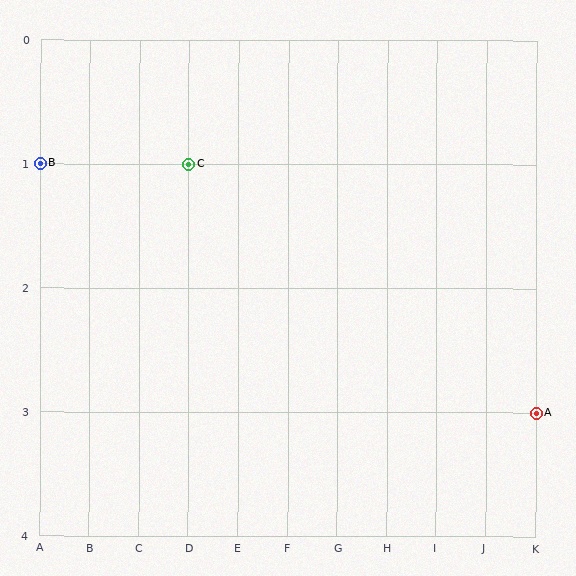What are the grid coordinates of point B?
Point B is at grid coordinates (A, 1).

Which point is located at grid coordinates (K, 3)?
Point A is at (K, 3).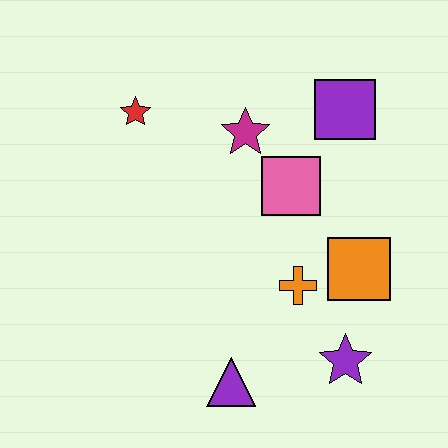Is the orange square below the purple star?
No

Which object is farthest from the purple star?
The red star is farthest from the purple star.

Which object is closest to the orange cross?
The orange square is closest to the orange cross.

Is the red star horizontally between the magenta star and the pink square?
No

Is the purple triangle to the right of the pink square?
No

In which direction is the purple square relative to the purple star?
The purple square is above the purple star.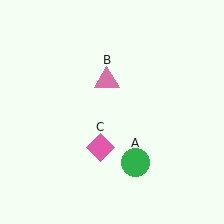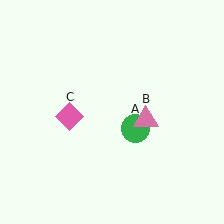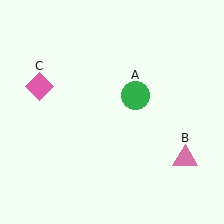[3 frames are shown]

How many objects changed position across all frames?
3 objects changed position: green circle (object A), pink triangle (object B), pink diamond (object C).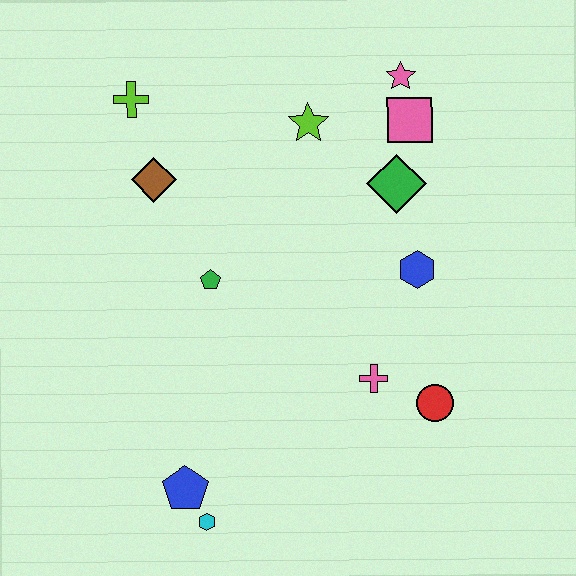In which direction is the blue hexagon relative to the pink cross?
The blue hexagon is above the pink cross.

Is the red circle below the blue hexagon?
Yes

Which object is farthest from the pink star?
The cyan hexagon is farthest from the pink star.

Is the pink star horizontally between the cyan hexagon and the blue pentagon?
No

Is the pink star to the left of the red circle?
Yes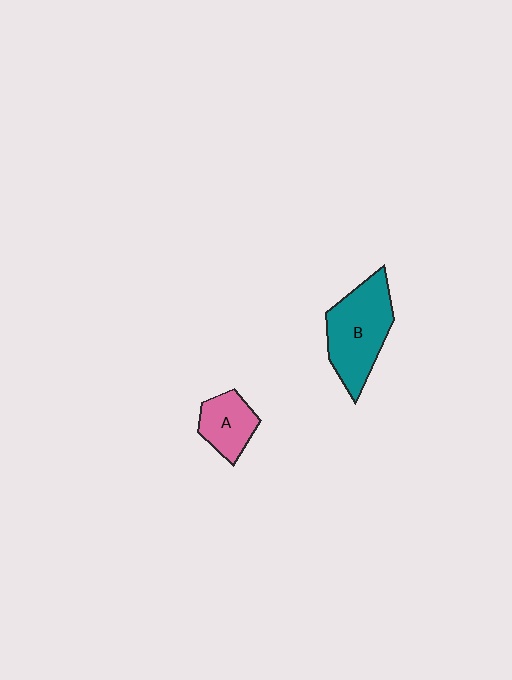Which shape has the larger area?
Shape B (teal).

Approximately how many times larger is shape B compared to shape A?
Approximately 1.9 times.